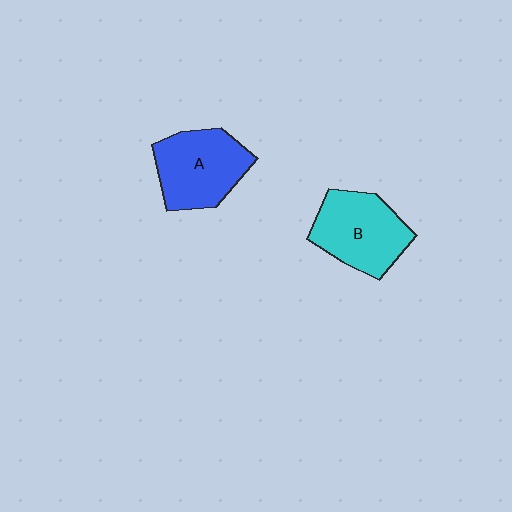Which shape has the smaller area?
Shape A (blue).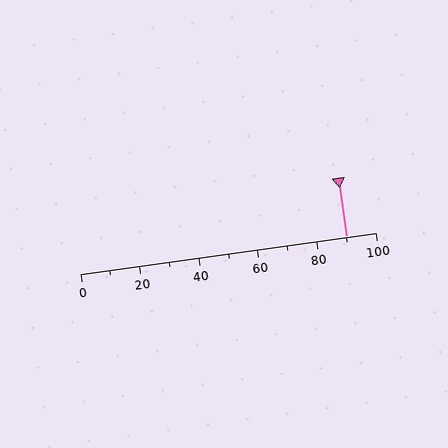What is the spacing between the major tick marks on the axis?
The major ticks are spaced 20 apart.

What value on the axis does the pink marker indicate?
The marker indicates approximately 90.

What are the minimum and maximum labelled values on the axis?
The axis runs from 0 to 100.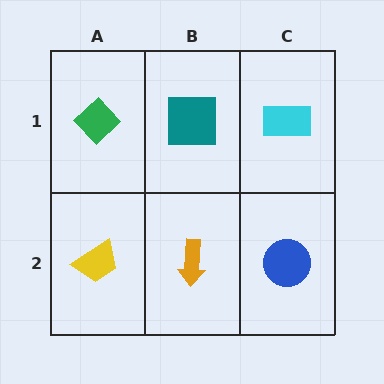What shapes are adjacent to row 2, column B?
A teal square (row 1, column B), a yellow trapezoid (row 2, column A), a blue circle (row 2, column C).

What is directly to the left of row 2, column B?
A yellow trapezoid.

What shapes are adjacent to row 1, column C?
A blue circle (row 2, column C), a teal square (row 1, column B).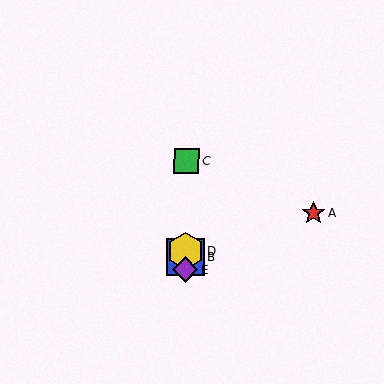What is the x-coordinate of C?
Object C is at x≈187.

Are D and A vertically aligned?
No, D is at x≈185 and A is at x≈313.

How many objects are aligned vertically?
4 objects (B, C, D, E) are aligned vertically.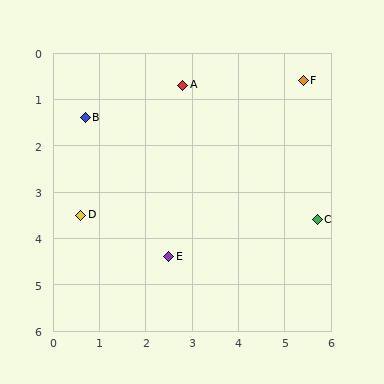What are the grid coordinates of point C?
Point C is at approximately (5.7, 3.6).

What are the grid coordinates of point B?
Point B is at approximately (0.7, 1.4).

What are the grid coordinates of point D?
Point D is at approximately (0.6, 3.5).